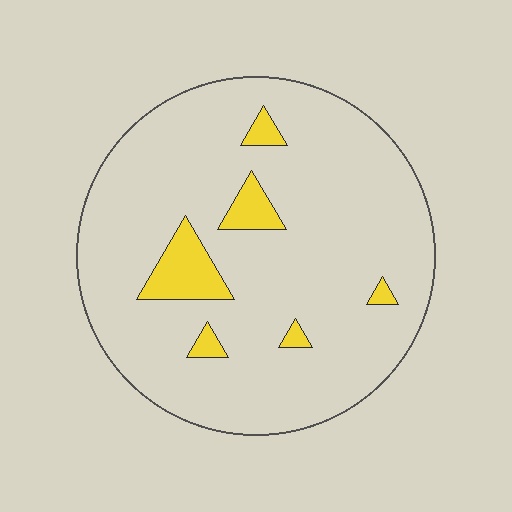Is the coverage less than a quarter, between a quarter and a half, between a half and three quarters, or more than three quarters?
Less than a quarter.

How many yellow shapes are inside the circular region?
6.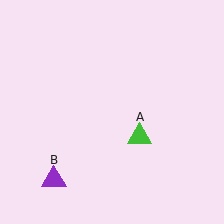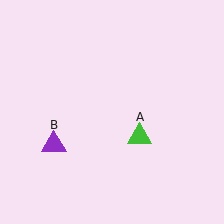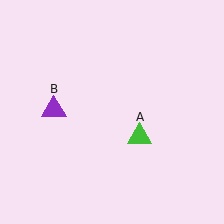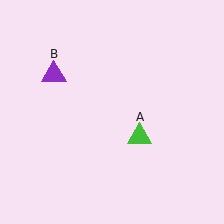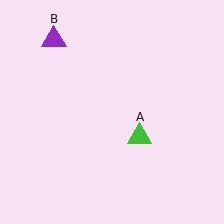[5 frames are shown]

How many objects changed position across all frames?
1 object changed position: purple triangle (object B).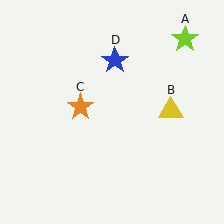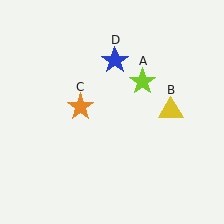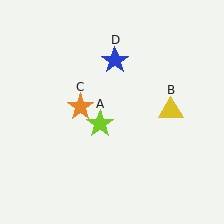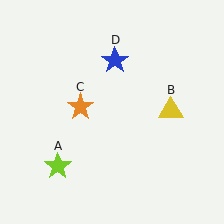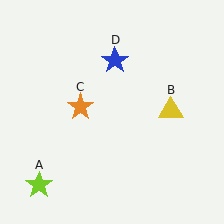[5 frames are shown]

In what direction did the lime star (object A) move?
The lime star (object A) moved down and to the left.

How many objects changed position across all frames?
1 object changed position: lime star (object A).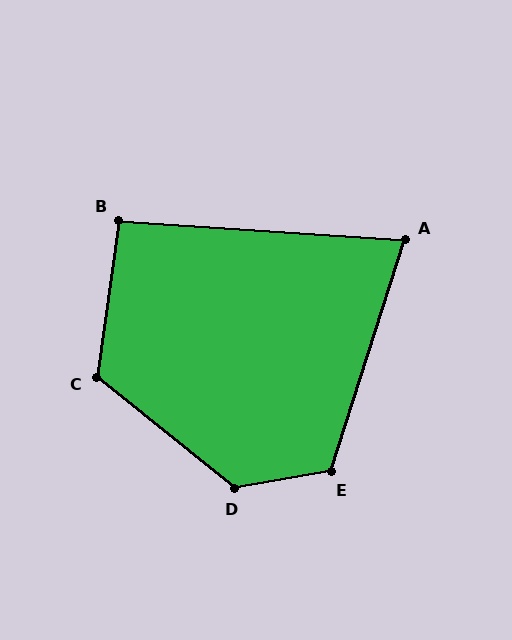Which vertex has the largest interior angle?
D, at approximately 132 degrees.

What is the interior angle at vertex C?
Approximately 121 degrees (obtuse).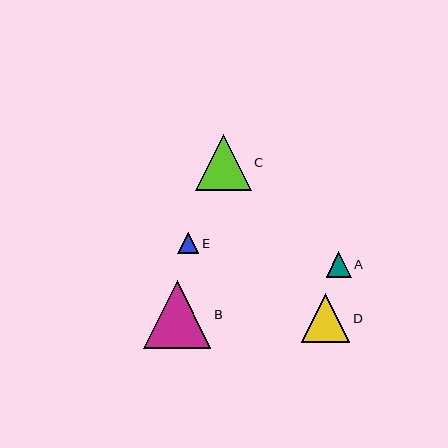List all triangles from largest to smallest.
From largest to smallest: B, C, D, A, E.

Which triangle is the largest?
Triangle B is the largest with a size of approximately 68 pixels.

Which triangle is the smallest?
Triangle E is the smallest with a size of approximately 21 pixels.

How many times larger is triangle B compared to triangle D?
Triangle B is approximately 1.4 times the size of triangle D.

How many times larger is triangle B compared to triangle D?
Triangle B is approximately 1.4 times the size of triangle D.